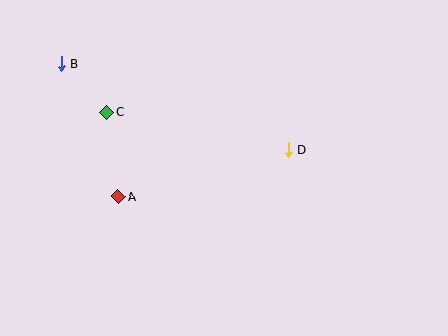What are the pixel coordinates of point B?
Point B is at (62, 64).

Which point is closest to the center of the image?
Point D at (288, 150) is closest to the center.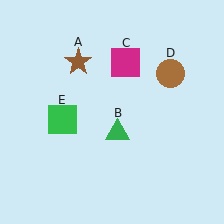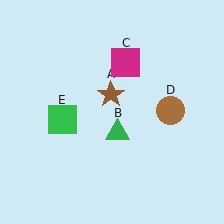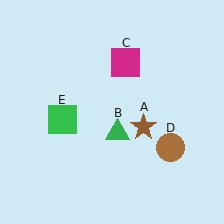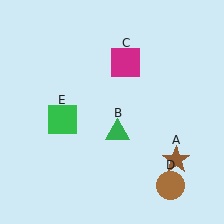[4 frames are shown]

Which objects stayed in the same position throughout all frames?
Green triangle (object B) and magenta square (object C) and green square (object E) remained stationary.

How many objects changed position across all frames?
2 objects changed position: brown star (object A), brown circle (object D).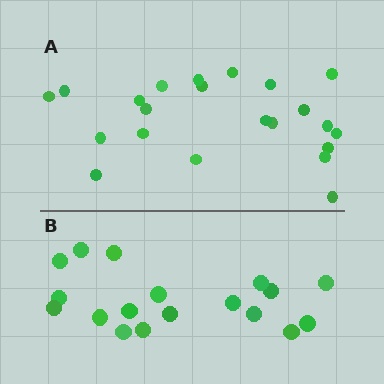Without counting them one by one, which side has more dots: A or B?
Region A (the top region) has more dots.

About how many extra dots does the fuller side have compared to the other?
Region A has about 4 more dots than region B.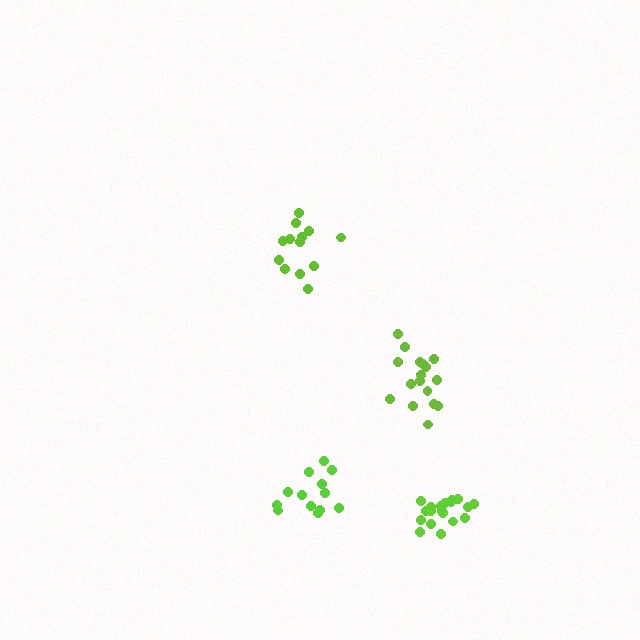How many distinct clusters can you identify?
There are 4 distinct clusters.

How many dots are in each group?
Group 1: 19 dots, Group 2: 17 dots, Group 3: 13 dots, Group 4: 13 dots (62 total).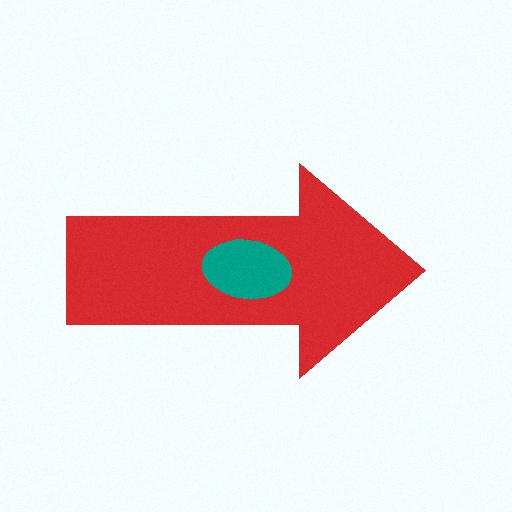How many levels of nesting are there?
2.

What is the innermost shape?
The teal ellipse.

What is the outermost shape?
The red arrow.